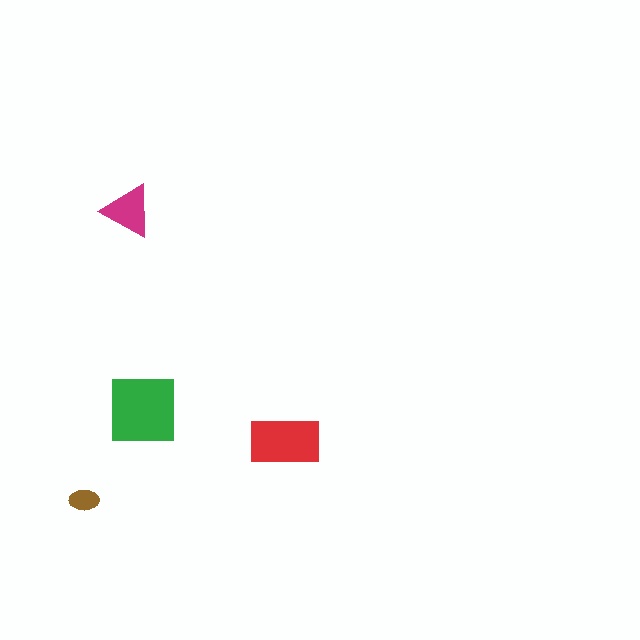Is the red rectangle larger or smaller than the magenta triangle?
Larger.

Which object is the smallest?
The brown ellipse.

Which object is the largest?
The green square.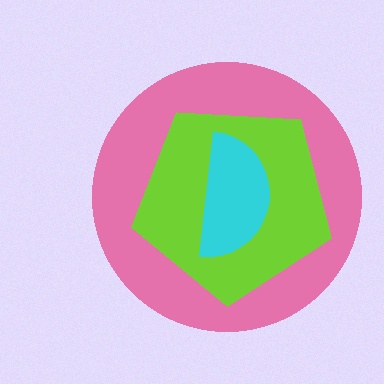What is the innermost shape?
The cyan semicircle.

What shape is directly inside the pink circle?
The lime pentagon.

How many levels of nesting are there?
3.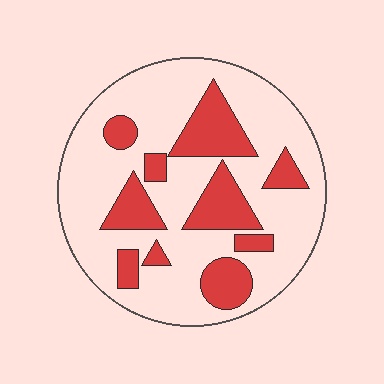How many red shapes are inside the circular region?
10.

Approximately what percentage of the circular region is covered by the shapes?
Approximately 25%.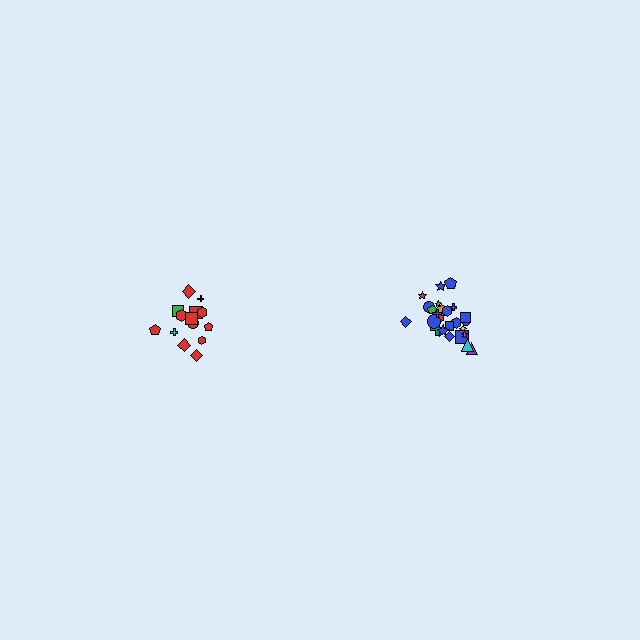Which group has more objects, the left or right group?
The right group.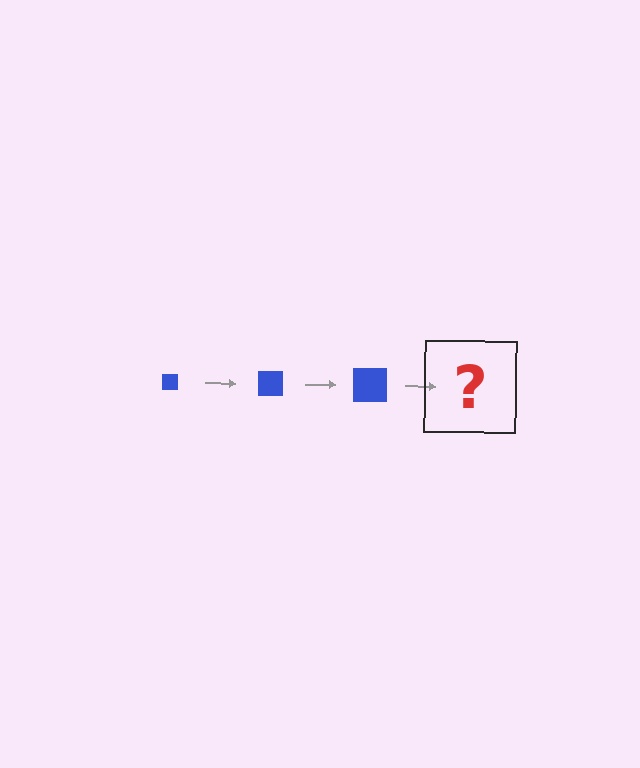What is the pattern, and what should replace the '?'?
The pattern is that the square gets progressively larger each step. The '?' should be a blue square, larger than the previous one.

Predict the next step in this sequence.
The next step is a blue square, larger than the previous one.